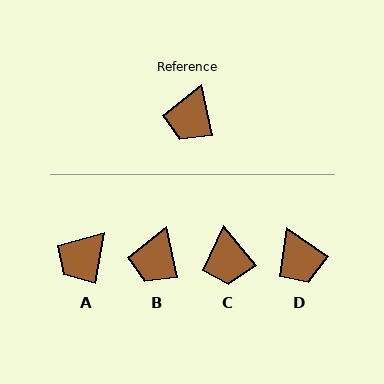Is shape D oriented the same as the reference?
No, it is off by about 43 degrees.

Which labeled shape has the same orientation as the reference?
B.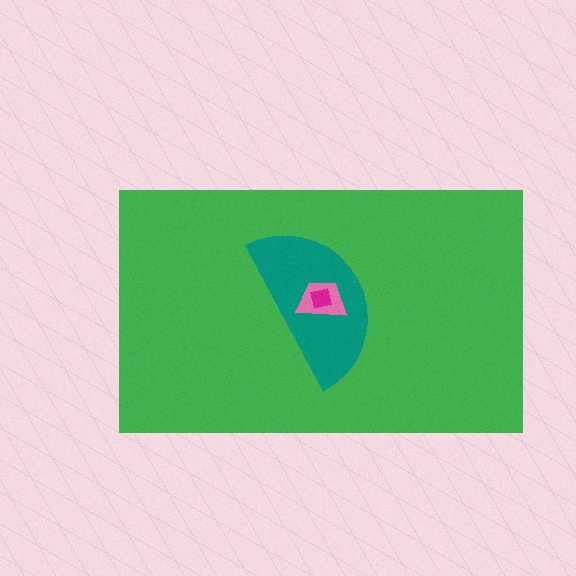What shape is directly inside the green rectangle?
The teal semicircle.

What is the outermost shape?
The green rectangle.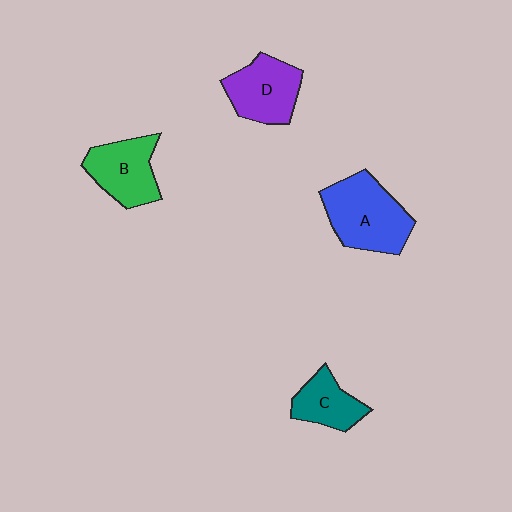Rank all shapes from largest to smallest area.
From largest to smallest: A (blue), D (purple), B (green), C (teal).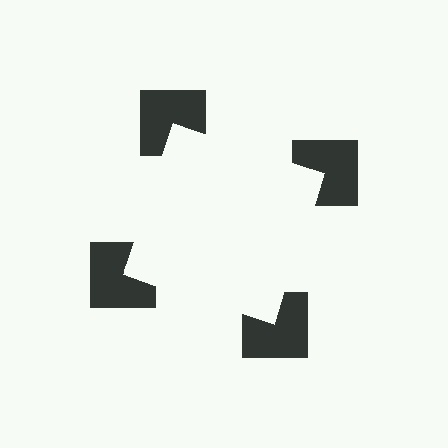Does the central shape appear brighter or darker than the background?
It typically appears slightly brighter than the background, even though no actual brightness change is drawn.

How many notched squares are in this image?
There are 4 — one at each vertex of the illusory square.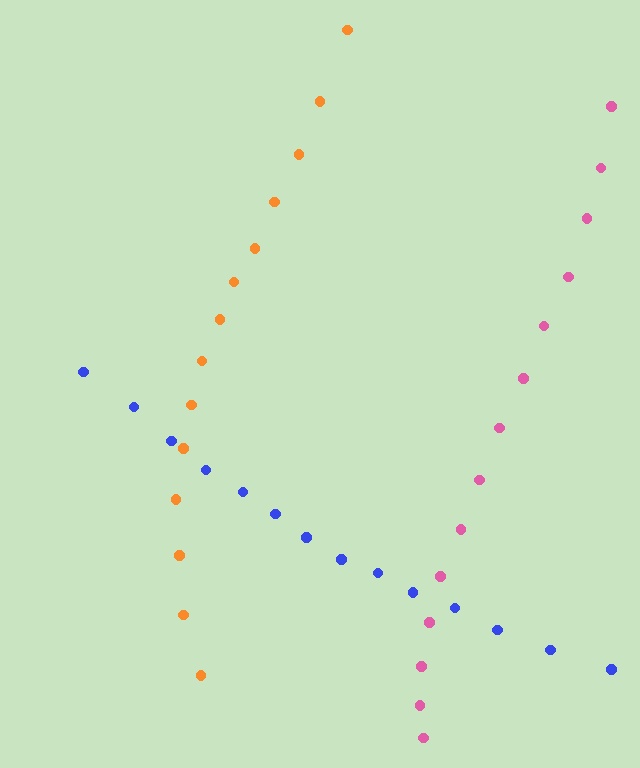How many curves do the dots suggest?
There are 3 distinct paths.